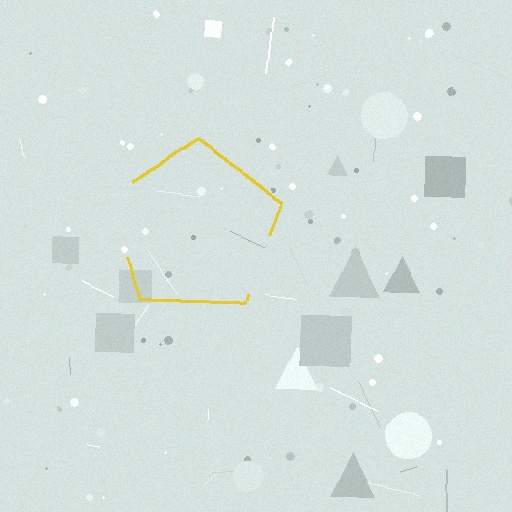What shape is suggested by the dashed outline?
The dashed outline suggests a pentagon.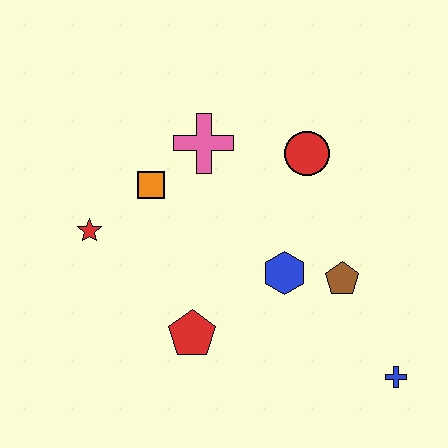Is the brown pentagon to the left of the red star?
No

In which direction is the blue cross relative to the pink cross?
The blue cross is below the pink cross.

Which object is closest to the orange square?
The pink cross is closest to the orange square.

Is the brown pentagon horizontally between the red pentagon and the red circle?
No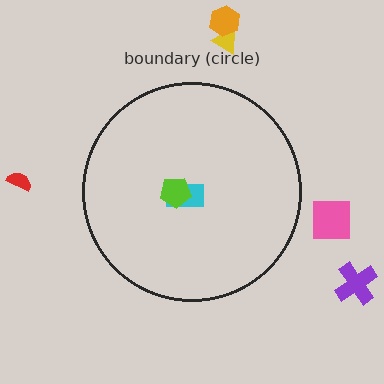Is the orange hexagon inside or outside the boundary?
Outside.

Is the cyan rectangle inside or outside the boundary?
Inside.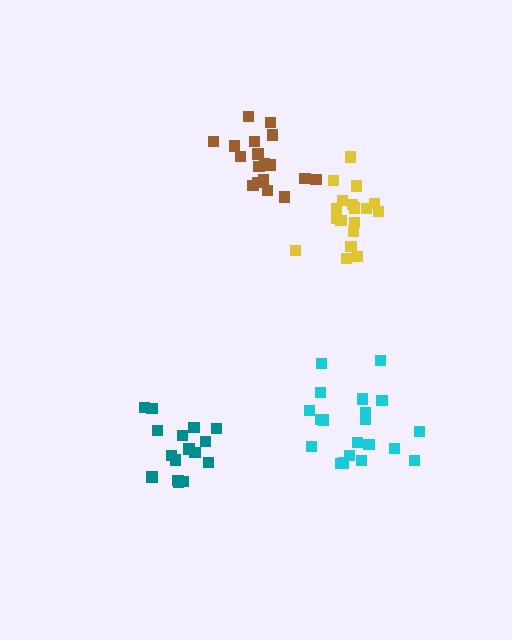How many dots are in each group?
Group 1: 18 dots, Group 2: 16 dots, Group 3: 20 dots, Group 4: 18 dots (72 total).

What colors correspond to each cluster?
The clusters are colored: yellow, teal, cyan, brown.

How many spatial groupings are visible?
There are 4 spatial groupings.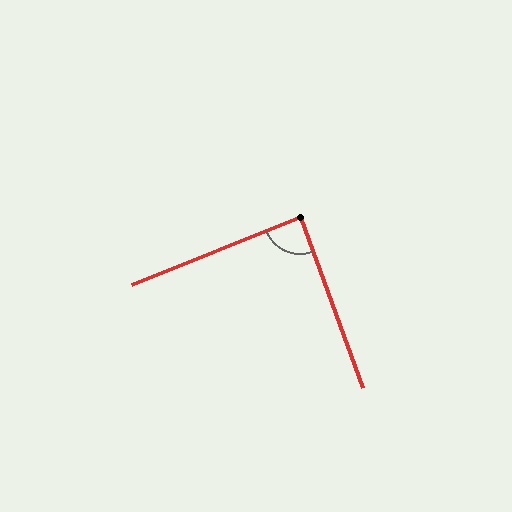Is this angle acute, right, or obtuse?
It is approximately a right angle.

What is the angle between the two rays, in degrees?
Approximately 89 degrees.